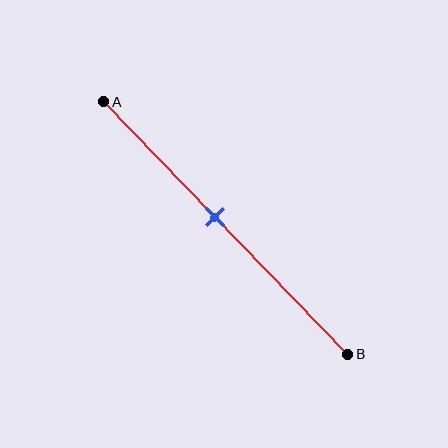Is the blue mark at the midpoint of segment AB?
No, the mark is at about 45% from A, not at the 50% midpoint.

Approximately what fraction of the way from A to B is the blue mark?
The blue mark is approximately 45% of the way from A to B.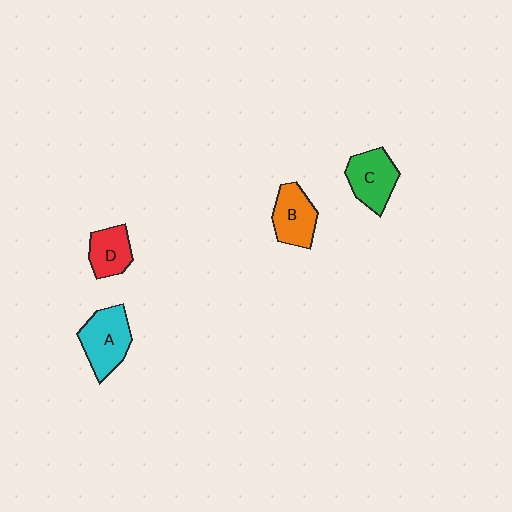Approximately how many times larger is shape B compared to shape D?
Approximately 1.2 times.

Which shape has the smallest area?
Shape D (red).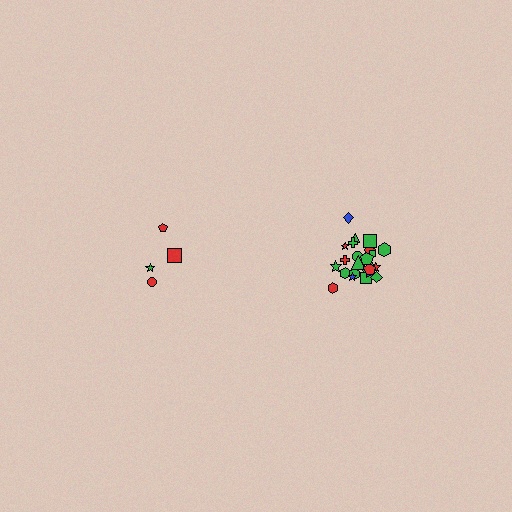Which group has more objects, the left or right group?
The right group.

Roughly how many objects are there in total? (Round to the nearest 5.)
Roughly 30 objects in total.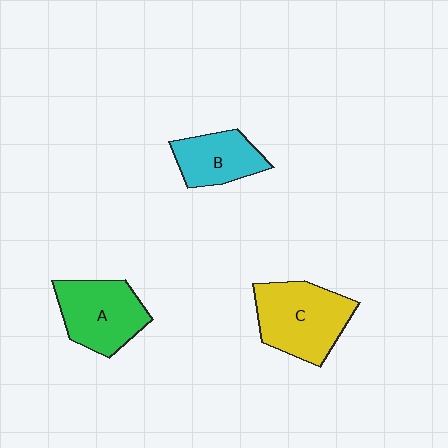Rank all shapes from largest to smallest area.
From largest to smallest: C (yellow), A (green), B (cyan).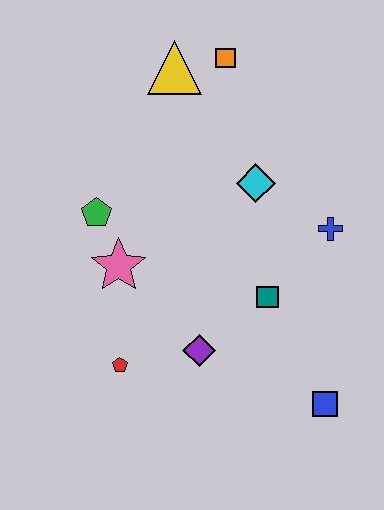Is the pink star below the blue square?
No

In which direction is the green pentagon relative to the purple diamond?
The green pentagon is above the purple diamond.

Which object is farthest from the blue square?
The yellow triangle is farthest from the blue square.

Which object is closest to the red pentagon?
The purple diamond is closest to the red pentagon.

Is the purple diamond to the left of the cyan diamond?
Yes